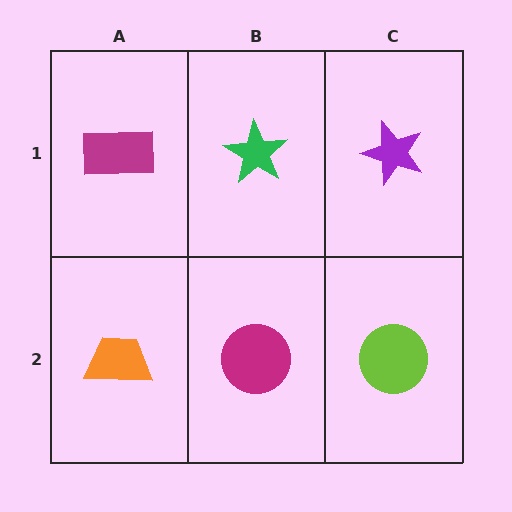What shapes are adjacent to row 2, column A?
A magenta rectangle (row 1, column A), a magenta circle (row 2, column B).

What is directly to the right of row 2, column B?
A lime circle.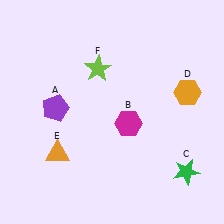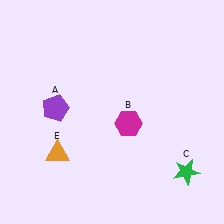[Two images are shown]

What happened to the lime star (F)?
The lime star (F) was removed in Image 2. It was in the top-left area of Image 1.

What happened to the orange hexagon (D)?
The orange hexagon (D) was removed in Image 2. It was in the top-right area of Image 1.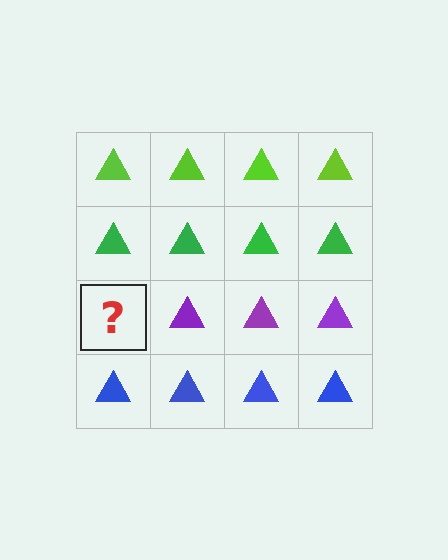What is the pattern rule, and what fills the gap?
The rule is that each row has a consistent color. The gap should be filled with a purple triangle.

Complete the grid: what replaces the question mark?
The question mark should be replaced with a purple triangle.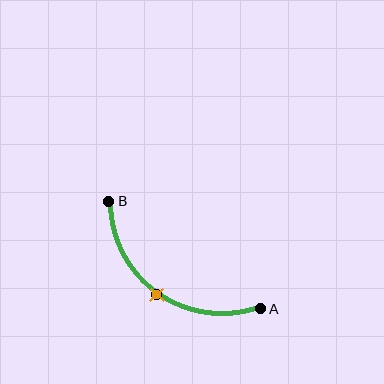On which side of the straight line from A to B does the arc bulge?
The arc bulges below and to the left of the straight line connecting A and B.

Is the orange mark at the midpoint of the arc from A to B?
Yes. The orange mark lies on the arc at equal arc-length from both A and B — it is the arc midpoint.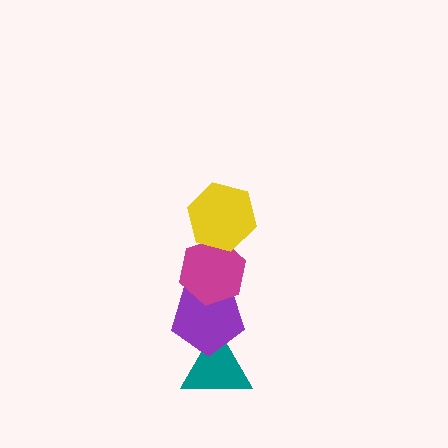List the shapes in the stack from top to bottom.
From top to bottom: the yellow hexagon, the magenta hexagon, the purple pentagon, the teal triangle.